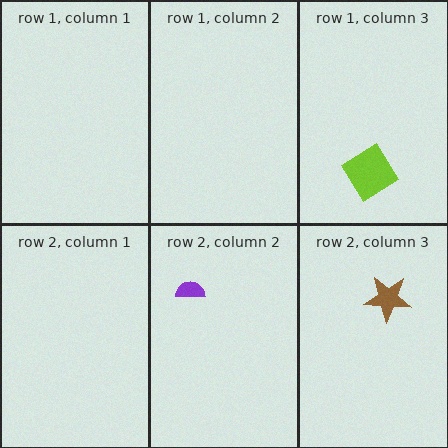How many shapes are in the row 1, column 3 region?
1.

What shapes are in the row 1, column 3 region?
The lime diamond.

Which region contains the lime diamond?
The row 1, column 3 region.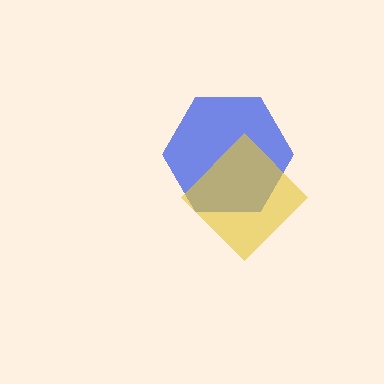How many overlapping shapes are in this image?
There are 2 overlapping shapes in the image.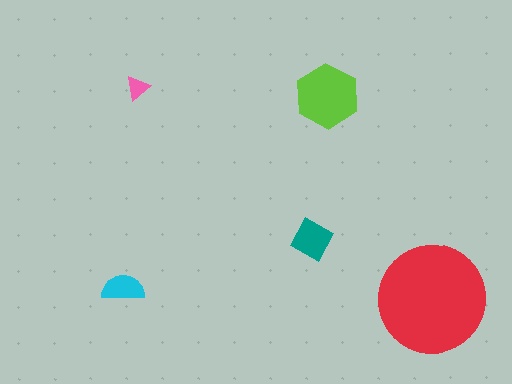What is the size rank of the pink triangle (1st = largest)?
5th.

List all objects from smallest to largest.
The pink triangle, the cyan semicircle, the teal diamond, the lime hexagon, the red circle.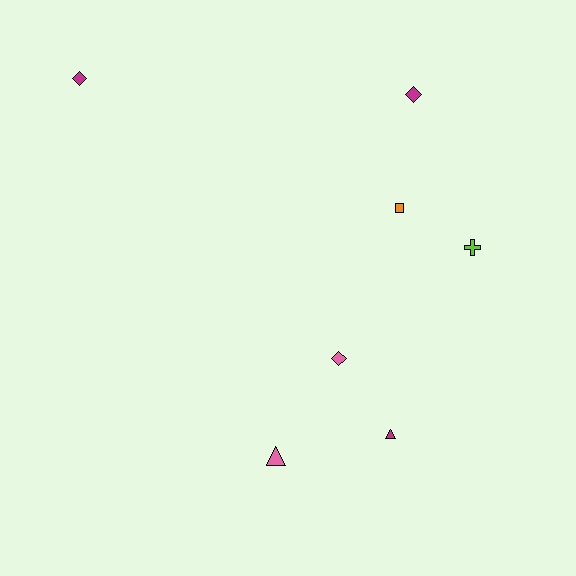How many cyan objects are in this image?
There are no cyan objects.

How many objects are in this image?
There are 7 objects.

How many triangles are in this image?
There are 2 triangles.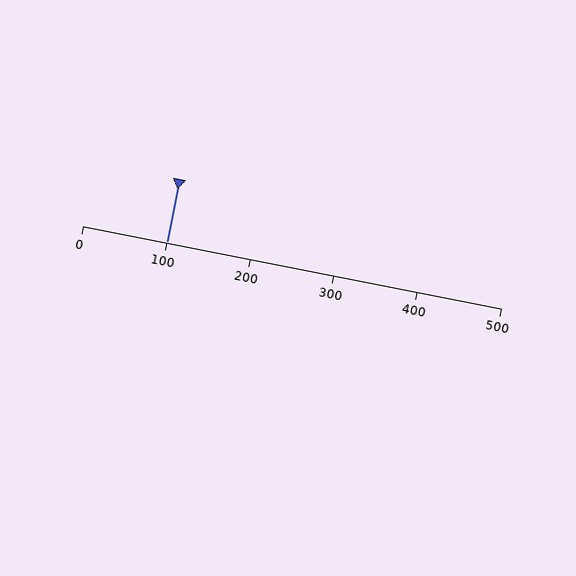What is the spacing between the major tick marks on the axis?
The major ticks are spaced 100 apart.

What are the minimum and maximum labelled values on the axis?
The axis runs from 0 to 500.